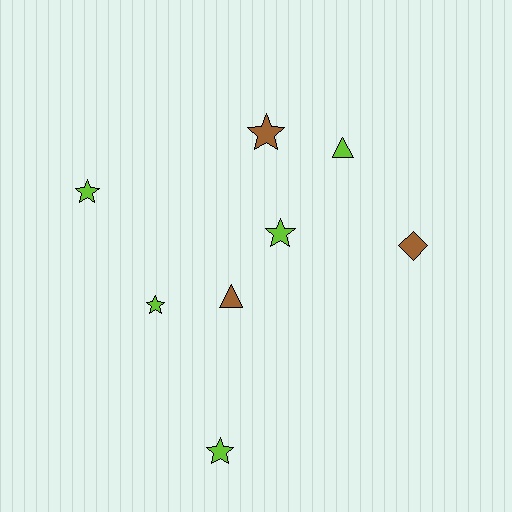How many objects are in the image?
There are 8 objects.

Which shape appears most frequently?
Star, with 5 objects.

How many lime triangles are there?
There is 1 lime triangle.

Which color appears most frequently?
Lime, with 5 objects.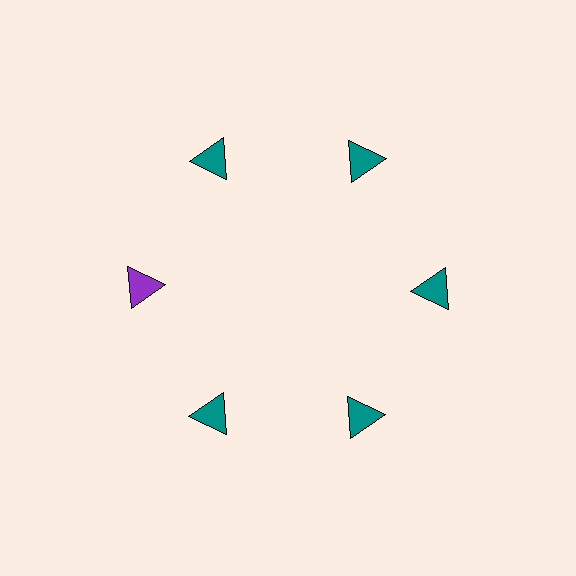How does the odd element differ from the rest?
It has a different color: purple instead of teal.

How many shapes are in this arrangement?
There are 6 shapes arranged in a ring pattern.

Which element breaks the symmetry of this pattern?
The purple triangle at roughly the 9 o'clock position breaks the symmetry. All other shapes are teal triangles.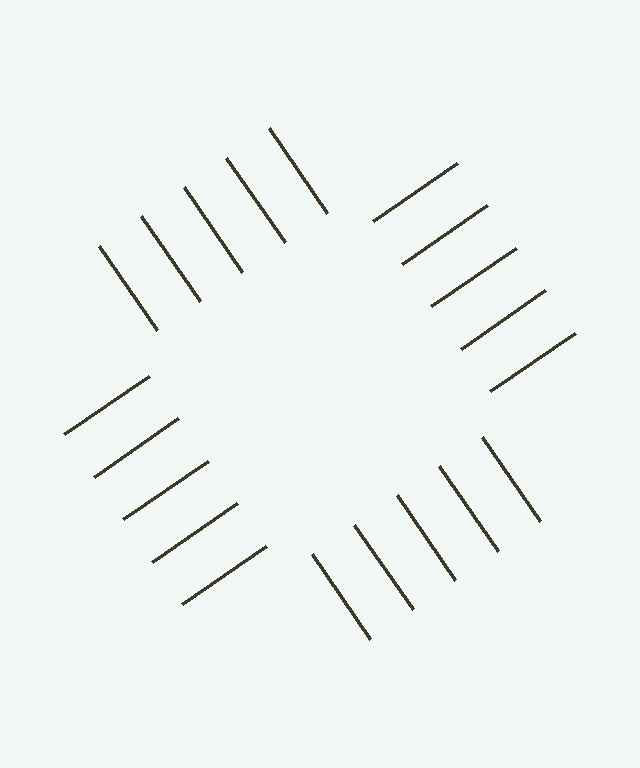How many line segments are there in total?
20 — 5 along each of the 4 edges.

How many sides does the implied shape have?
4 sides — the line-ends trace a square.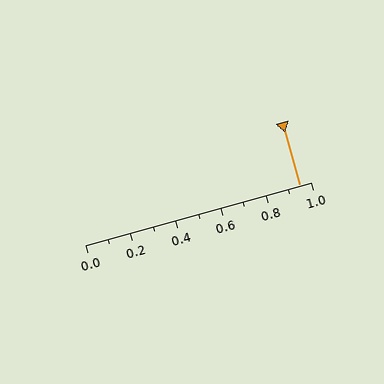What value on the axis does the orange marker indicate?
The marker indicates approximately 0.95.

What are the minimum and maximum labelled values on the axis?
The axis runs from 0.0 to 1.0.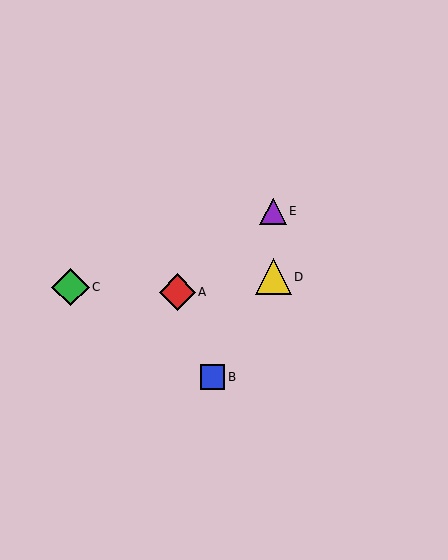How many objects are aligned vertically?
2 objects (D, E) are aligned vertically.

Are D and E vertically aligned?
Yes, both are at x≈273.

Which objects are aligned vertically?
Objects D, E are aligned vertically.